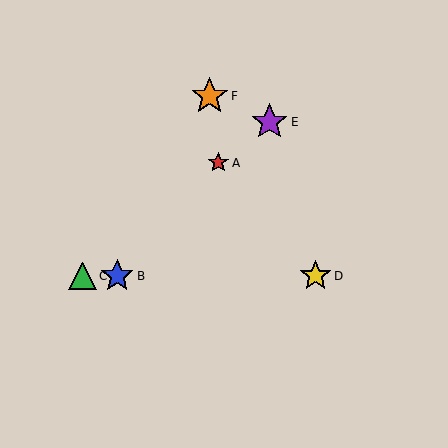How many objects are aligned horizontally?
3 objects (B, C, D) are aligned horizontally.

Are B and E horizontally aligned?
No, B is at y≈276 and E is at y≈122.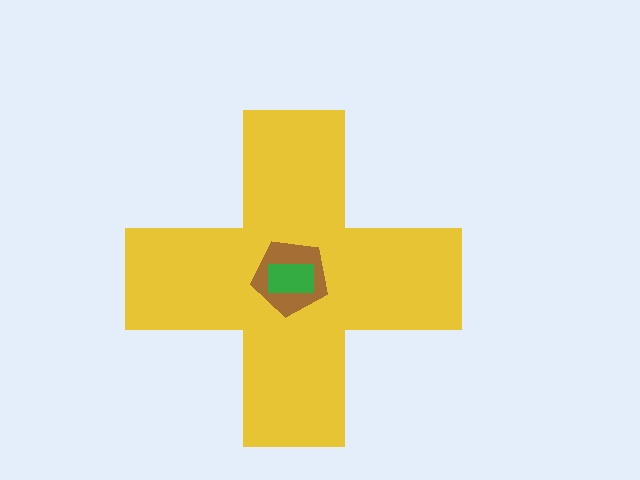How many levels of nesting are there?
3.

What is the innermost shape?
The green rectangle.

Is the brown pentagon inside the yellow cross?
Yes.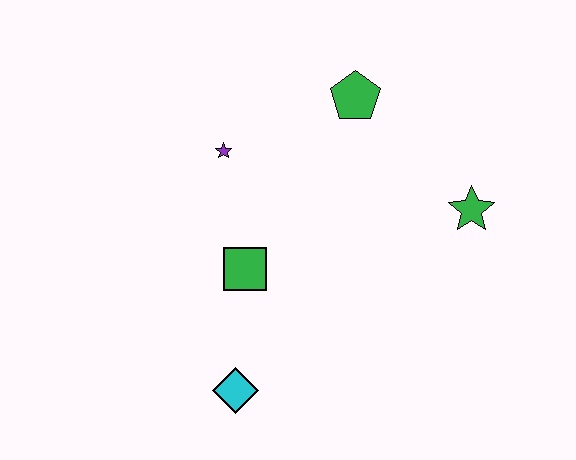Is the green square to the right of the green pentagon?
No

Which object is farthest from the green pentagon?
The cyan diamond is farthest from the green pentagon.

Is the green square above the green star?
No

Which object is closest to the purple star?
The green square is closest to the purple star.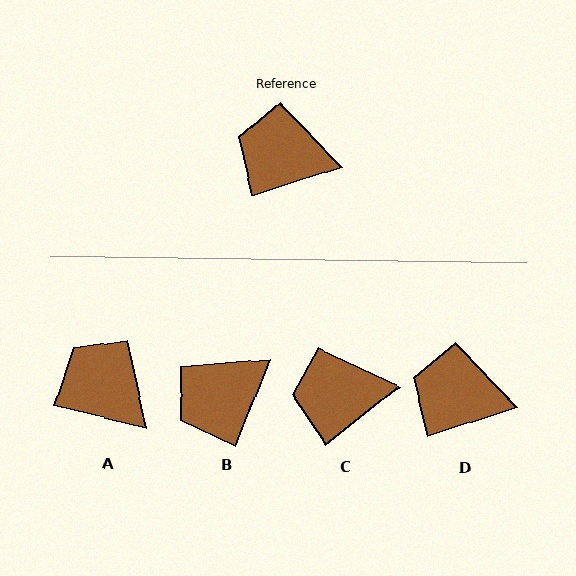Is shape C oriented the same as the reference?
No, it is off by about 21 degrees.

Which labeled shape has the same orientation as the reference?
D.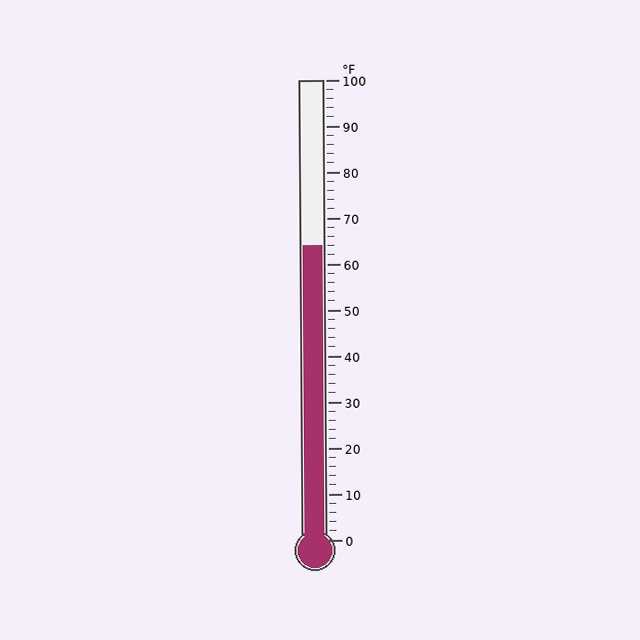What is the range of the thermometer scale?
The thermometer scale ranges from 0°F to 100°F.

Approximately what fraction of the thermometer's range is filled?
The thermometer is filled to approximately 65% of its range.